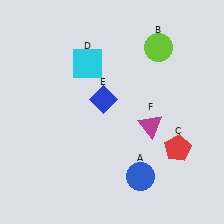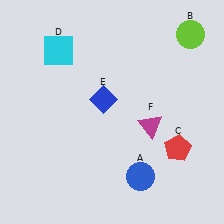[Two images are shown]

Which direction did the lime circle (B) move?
The lime circle (B) moved right.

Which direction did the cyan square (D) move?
The cyan square (D) moved left.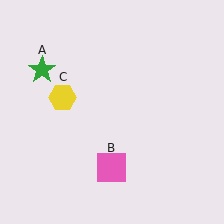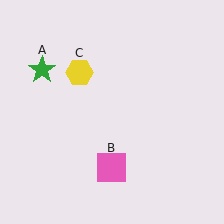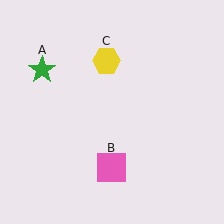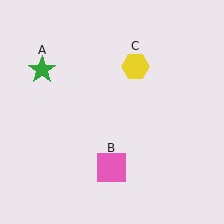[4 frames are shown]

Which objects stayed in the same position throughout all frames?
Green star (object A) and pink square (object B) remained stationary.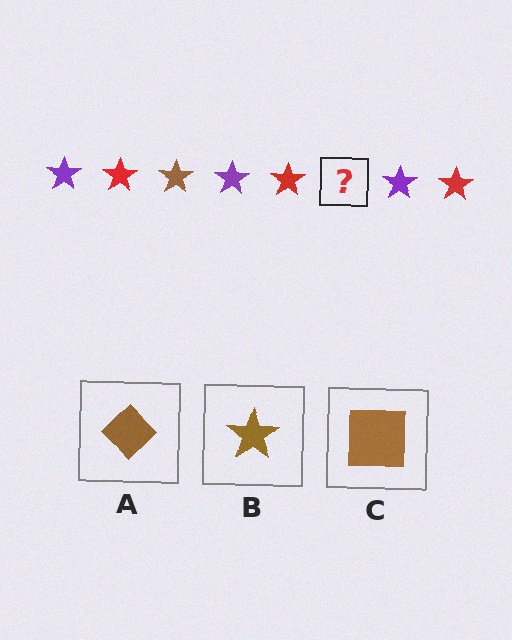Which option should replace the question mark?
Option B.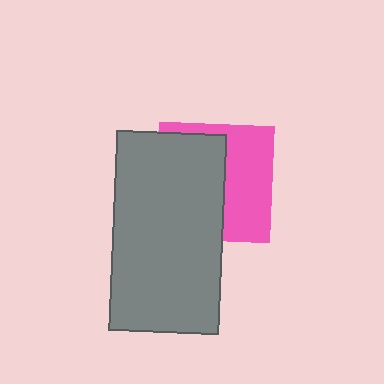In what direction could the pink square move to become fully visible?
The pink square could move right. That would shift it out from behind the gray rectangle entirely.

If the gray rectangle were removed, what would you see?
You would see the complete pink square.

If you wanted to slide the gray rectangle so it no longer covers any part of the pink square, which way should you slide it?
Slide it left — that is the most direct way to separate the two shapes.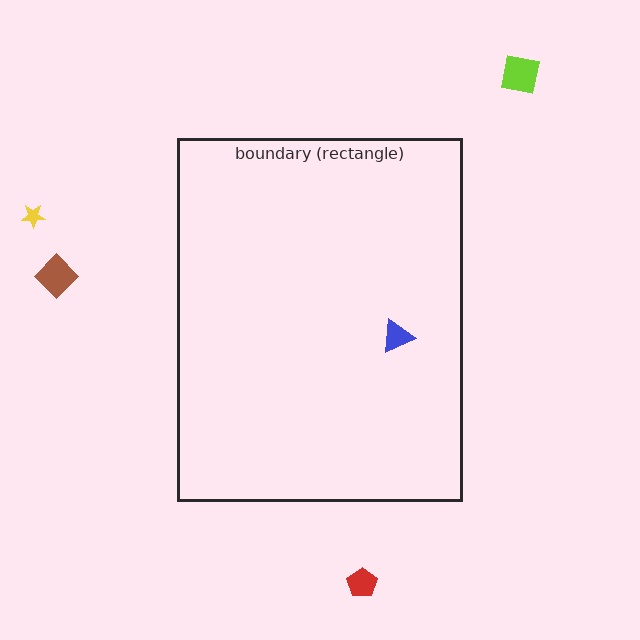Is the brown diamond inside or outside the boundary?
Outside.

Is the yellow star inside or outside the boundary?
Outside.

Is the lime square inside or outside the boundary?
Outside.